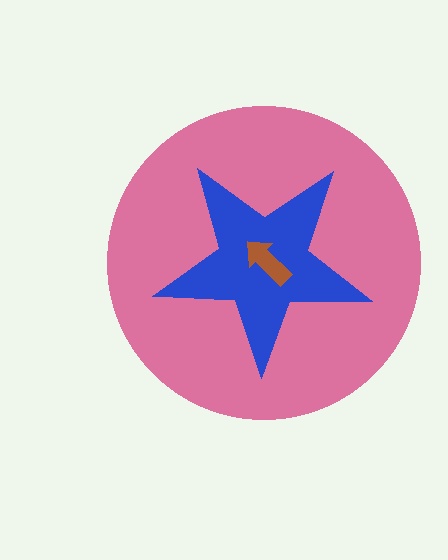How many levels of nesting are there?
3.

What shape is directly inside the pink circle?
The blue star.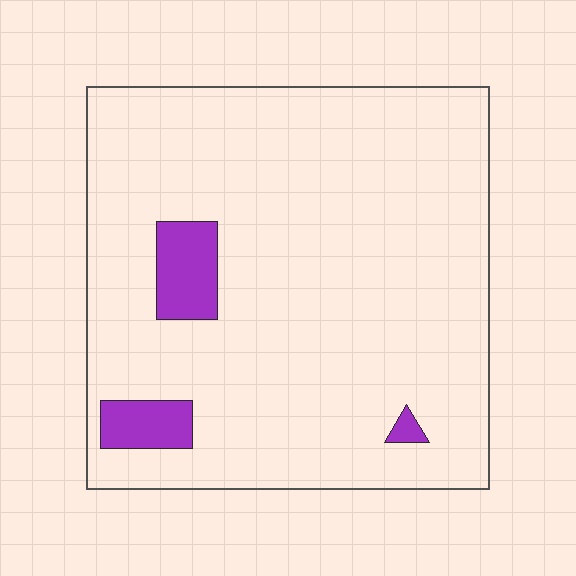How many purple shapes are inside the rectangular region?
3.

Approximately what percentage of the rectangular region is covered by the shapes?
Approximately 5%.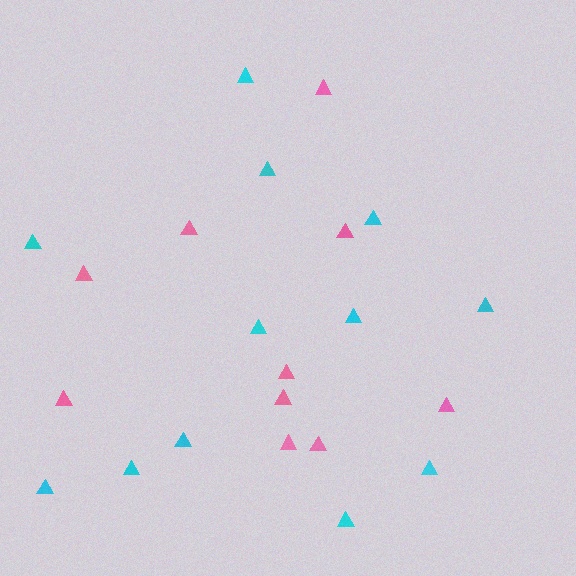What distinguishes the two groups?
There are 2 groups: one group of cyan triangles (12) and one group of pink triangles (10).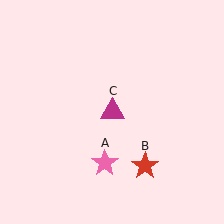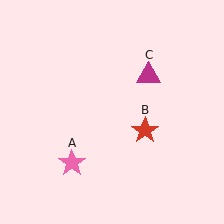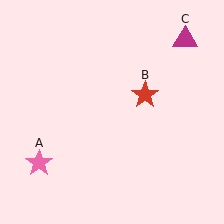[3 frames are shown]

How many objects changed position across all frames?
3 objects changed position: pink star (object A), red star (object B), magenta triangle (object C).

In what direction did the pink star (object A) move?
The pink star (object A) moved left.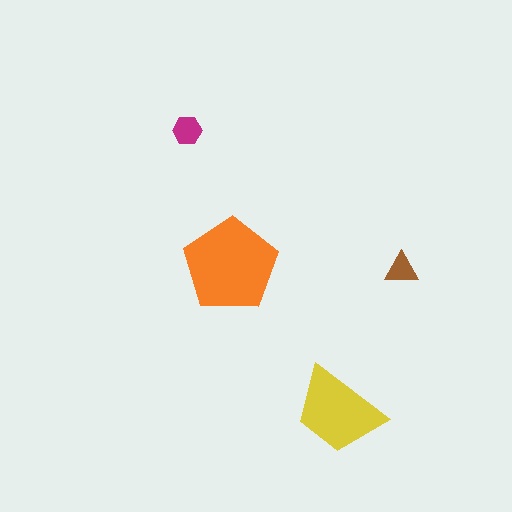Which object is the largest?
The orange pentagon.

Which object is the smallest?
The brown triangle.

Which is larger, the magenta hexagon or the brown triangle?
The magenta hexagon.